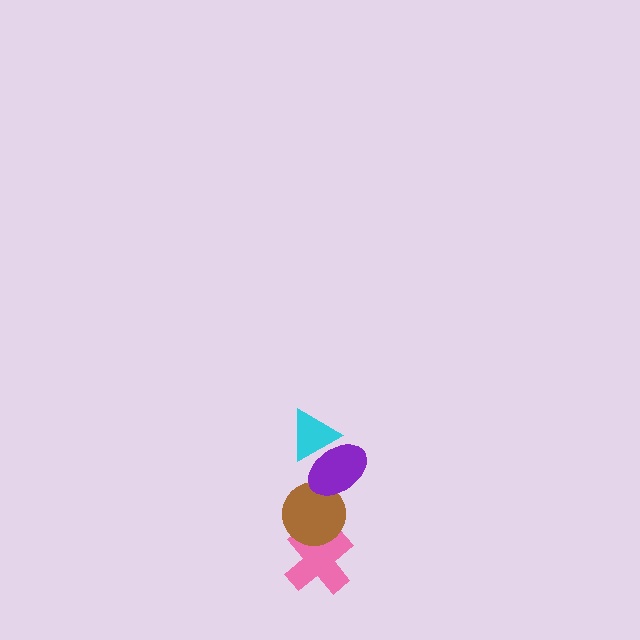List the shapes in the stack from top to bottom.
From top to bottom: the cyan triangle, the purple ellipse, the brown circle, the pink cross.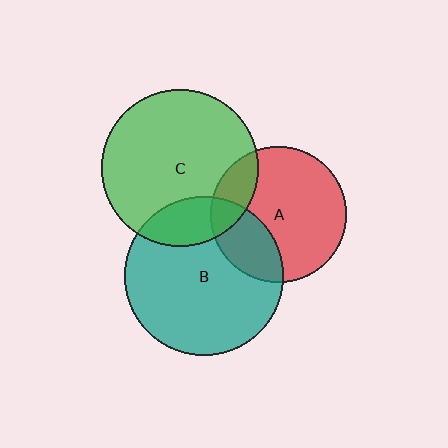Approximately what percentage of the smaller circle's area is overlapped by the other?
Approximately 20%.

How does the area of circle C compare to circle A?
Approximately 1.3 times.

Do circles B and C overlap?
Yes.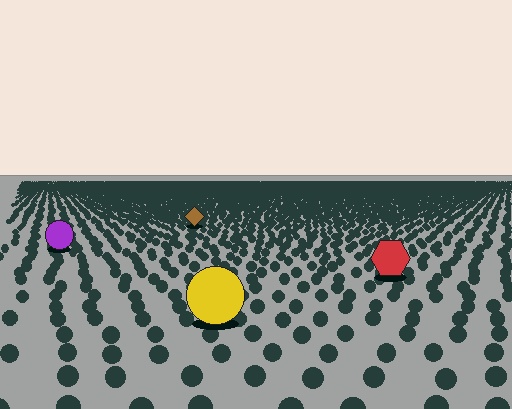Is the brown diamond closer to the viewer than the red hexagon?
No. The red hexagon is closer — you can tell from the texture gradient: the ground texture is coarser near it.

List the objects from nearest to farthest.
From nearest to farthest: the yellow circle, the red hexagon, the purple circle, the brown diamond.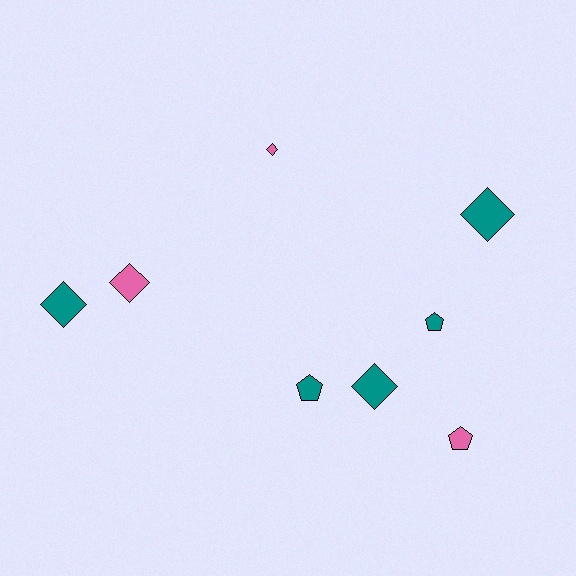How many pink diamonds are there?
There are 2 pink diamonds.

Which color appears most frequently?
Teal, with 5 objects.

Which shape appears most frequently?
Diamond, with 5 objects.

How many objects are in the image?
There are 8 objects.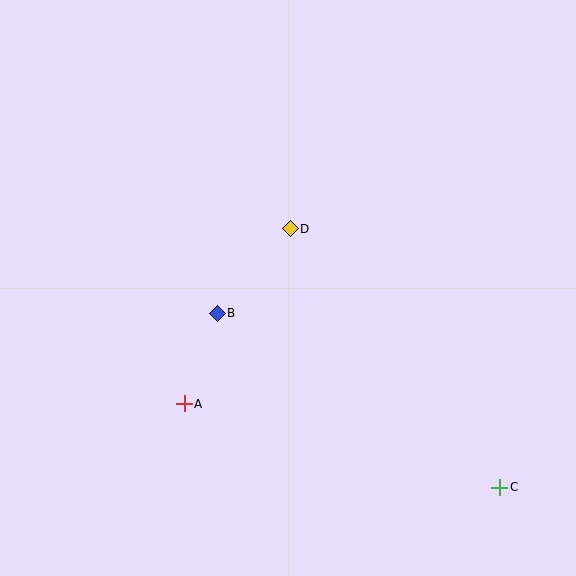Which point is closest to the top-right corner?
Point D is closest to the top-right corner.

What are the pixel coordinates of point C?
Point C is at (500, 487).